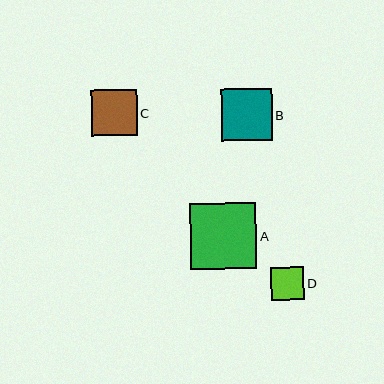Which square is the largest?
Square A is the largest with a size of approximately 66 pixels.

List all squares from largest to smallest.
From largest to smallest: A, B, C, D.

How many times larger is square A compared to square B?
Square A is approximately 1.3 times the size of square B.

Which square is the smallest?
Square D is the smallest with a size of approximately 33 pixels.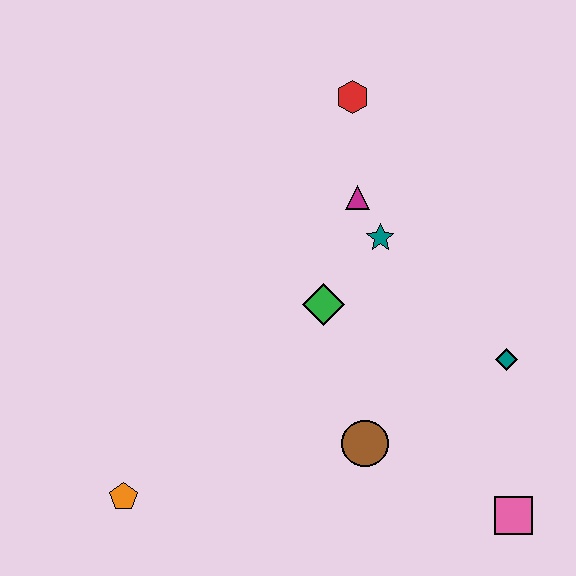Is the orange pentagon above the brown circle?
No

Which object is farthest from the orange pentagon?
The red hexagon is farthest from the orange pentagon.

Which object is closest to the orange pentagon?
The brown circle is closest to the orange pentagon.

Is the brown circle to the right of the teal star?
No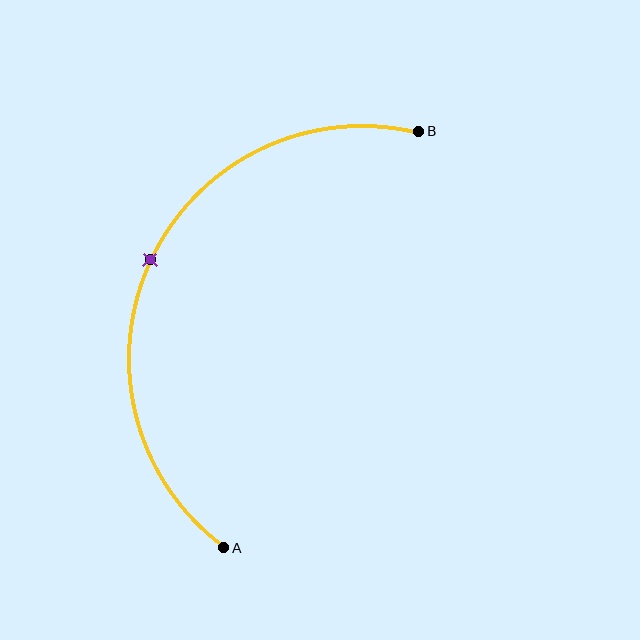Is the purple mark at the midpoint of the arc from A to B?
Yes. The purple mark lies on the arc at equal arc-length from both A and B — it is the arc midpoint.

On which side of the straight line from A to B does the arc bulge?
The arc bulges to the left of the straight line connecting A and B.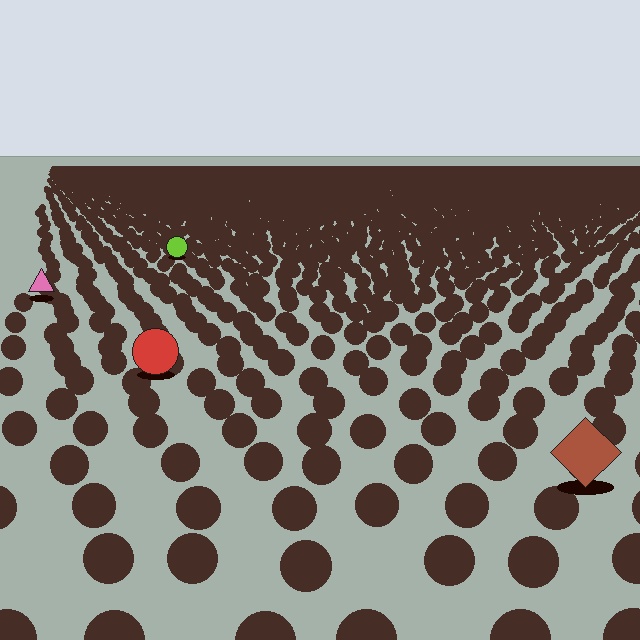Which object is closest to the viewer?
The brown diamond is closest. The texture marks near it are larger and more spread out.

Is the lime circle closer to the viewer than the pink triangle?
No. The pink triangle is closer — you can tell from the texture gradient: the ground texture is coarser near it.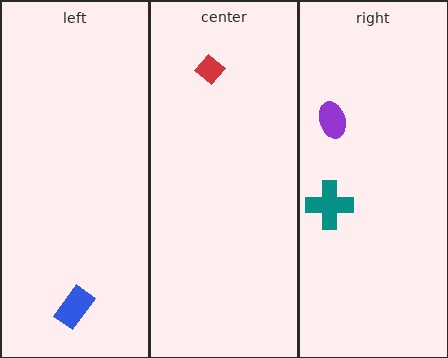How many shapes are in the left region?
1.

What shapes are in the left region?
The blue rectangle.